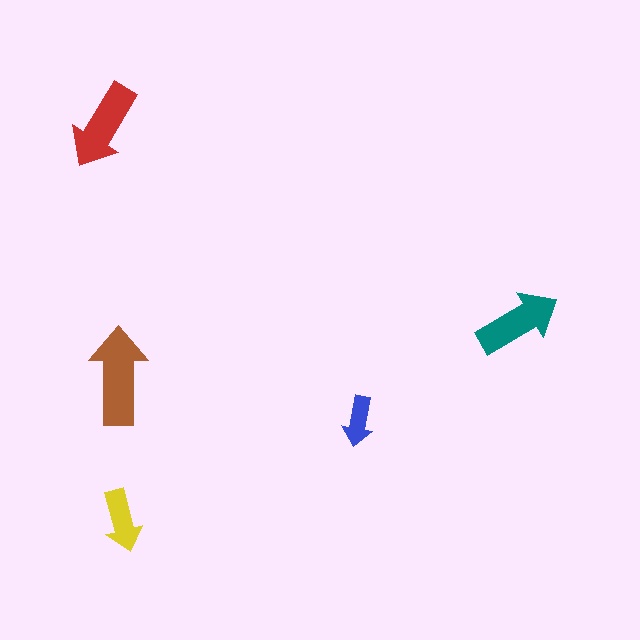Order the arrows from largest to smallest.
the brown one, the red one, the teal one, the yellow one, the blue one.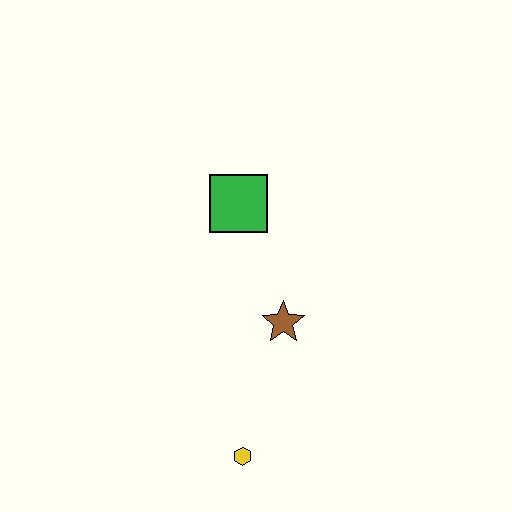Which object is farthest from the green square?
The yellow hexagon is farthest from the green square.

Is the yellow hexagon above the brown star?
No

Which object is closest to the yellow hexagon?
The brown star is closest to the yellow hexagon.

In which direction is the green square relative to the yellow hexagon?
The green square is above the yellow hexagon.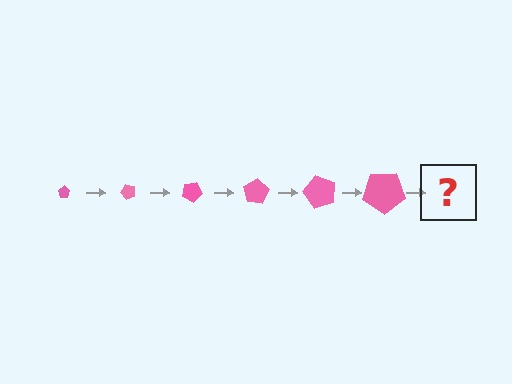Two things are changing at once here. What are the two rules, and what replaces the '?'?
The two rules are that the pentagon grows larger each step and it rotates 50 degrees each step. The '?' should be a pentagon, larger than the previous one and rotated 300 degrees from the start.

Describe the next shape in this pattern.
It should be a pentagon, larger than the previous one and rotated 300 degrees from the start.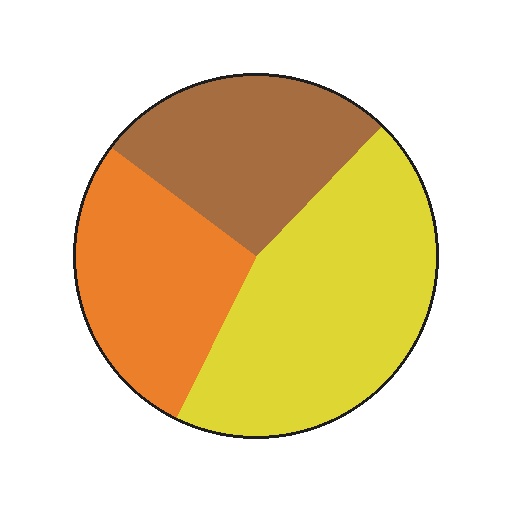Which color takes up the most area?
Yellow, at roughly 45%.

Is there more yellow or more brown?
Yellow.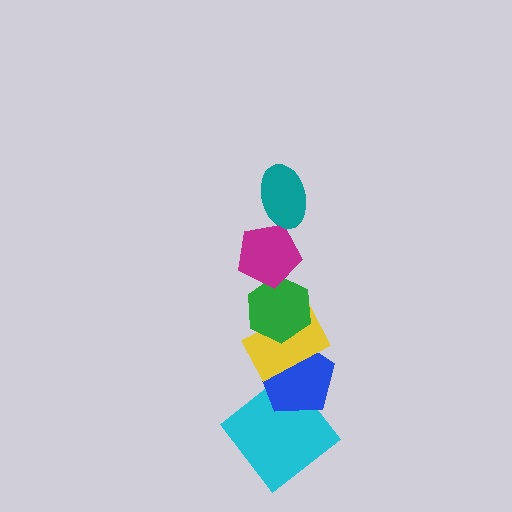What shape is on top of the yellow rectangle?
The green hexagon is on top of the yellow rectangle.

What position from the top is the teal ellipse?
The teal ellipse is 1st from the top.